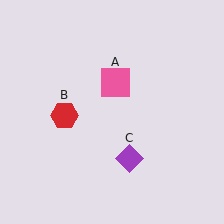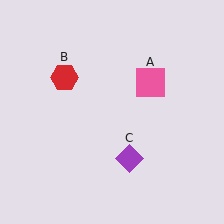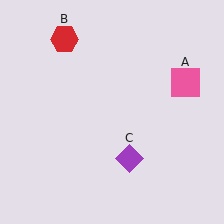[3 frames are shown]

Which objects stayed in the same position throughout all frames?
Purple diamond (object C) remained stationary.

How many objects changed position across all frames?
2 objects changed position: pink square (object A), red hexagon (object B).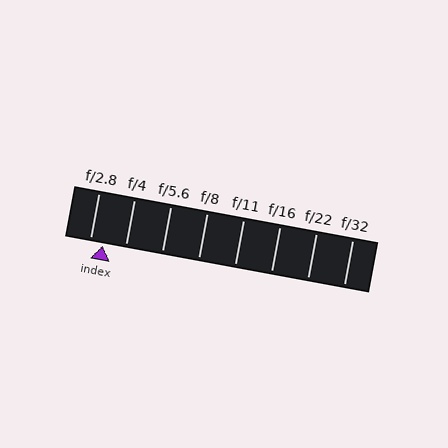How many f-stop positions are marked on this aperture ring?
There are 8 f-stop positions marked.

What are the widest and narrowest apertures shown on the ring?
The widest aperture shown is f/2.8 and the narrowest is f/32.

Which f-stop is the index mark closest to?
The index mark is closest to f/2.8.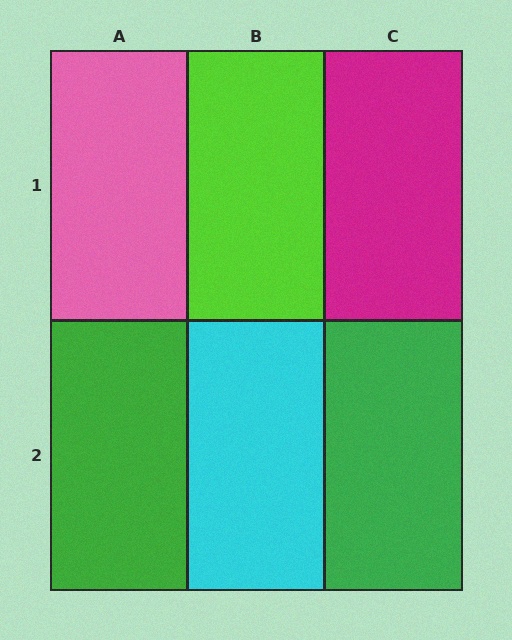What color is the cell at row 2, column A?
Green.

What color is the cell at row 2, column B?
Cyan.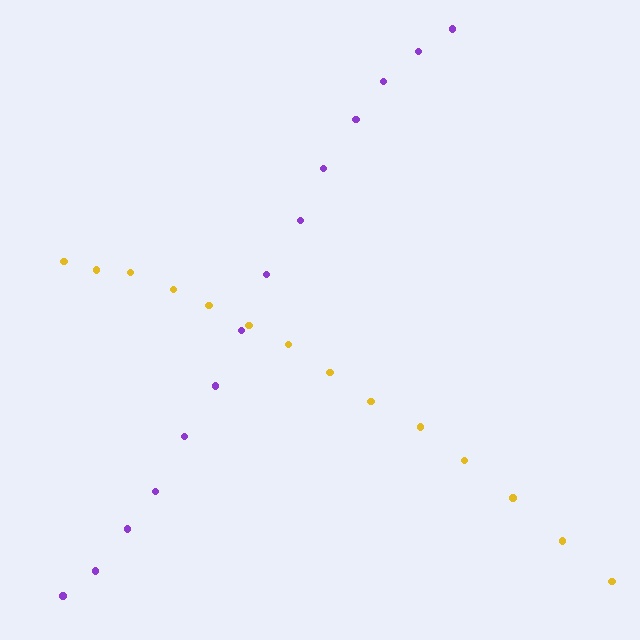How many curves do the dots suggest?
There are 2 distinct paths.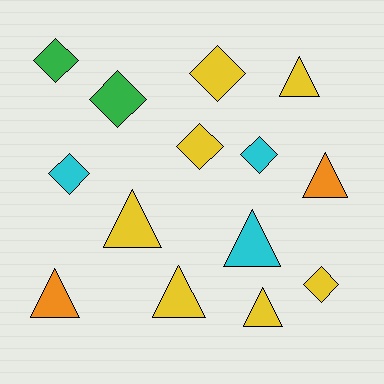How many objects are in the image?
There are 14 objects.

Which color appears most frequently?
Yellow, with 7 objects.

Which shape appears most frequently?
Triangle, with 7 objects.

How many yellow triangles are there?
There are 4 yellow triangles.